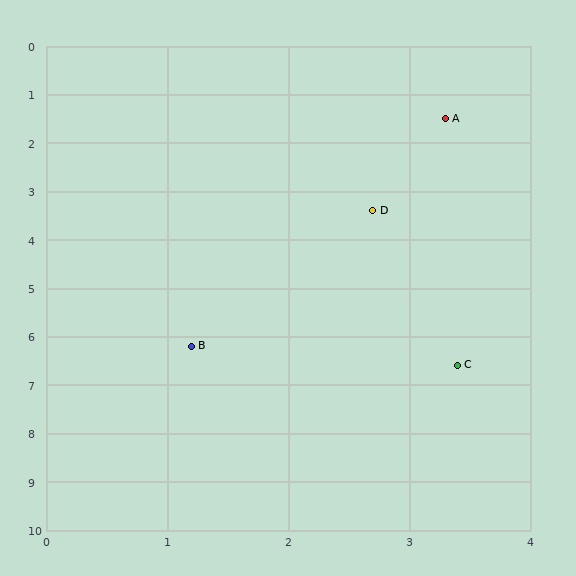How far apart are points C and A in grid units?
Points C and A are about 5.1 grid units apart.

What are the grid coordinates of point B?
Point B is at approximately (1.2, 6.2).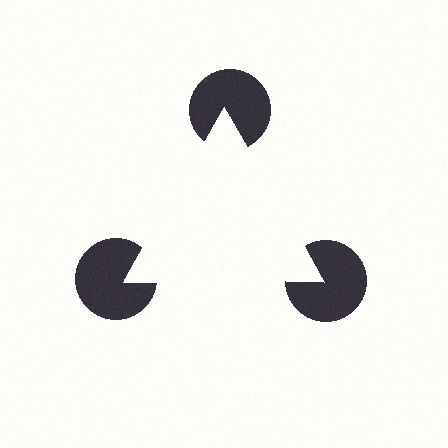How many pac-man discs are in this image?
There are 3 — one at each vertex of the illusory triangle.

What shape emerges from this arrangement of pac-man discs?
An illusory triangle — its edges are inferred from the aligned wedge cuts in the pac-man discs, not physically drawn.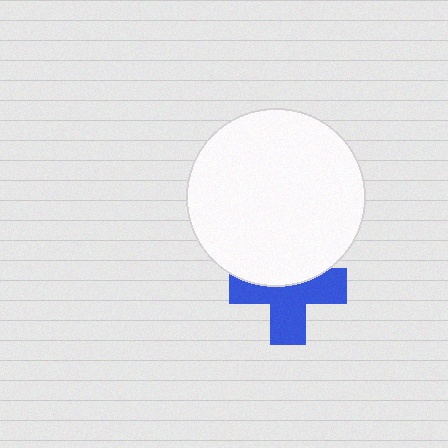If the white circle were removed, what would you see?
You would see the complete blue cross.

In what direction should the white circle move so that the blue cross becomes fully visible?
The white circle should move up. That is the shortest direction to clear the overlap and leave the blue cross fully visible.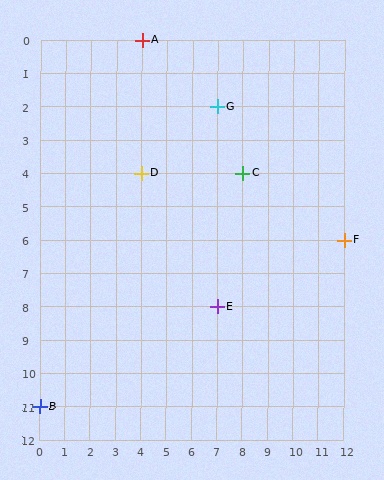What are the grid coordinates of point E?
Point E is at grid coordinates (7, 8).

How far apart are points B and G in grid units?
Points B and G are 7 columns and 9 rows apart (about 11.4 grid units diagonally).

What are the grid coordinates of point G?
Point G is at grid coordinates (7, 2).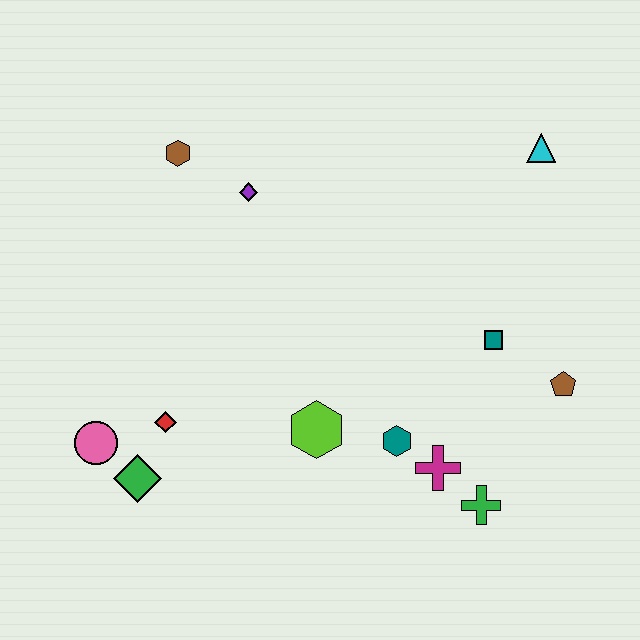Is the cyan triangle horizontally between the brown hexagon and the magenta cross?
No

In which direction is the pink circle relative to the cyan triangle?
The pink circle is to the left of the cyan triangle.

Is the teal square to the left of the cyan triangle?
Yes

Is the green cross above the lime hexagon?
No